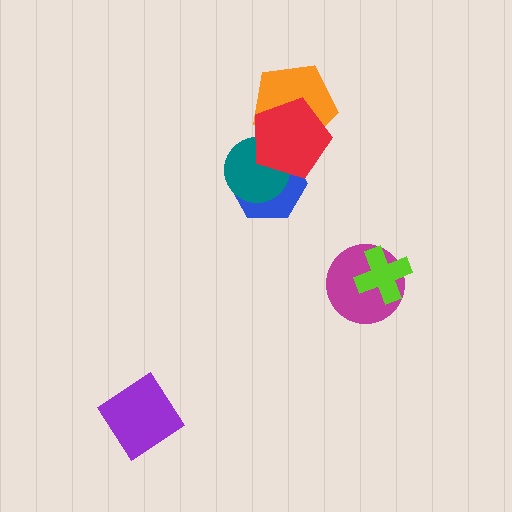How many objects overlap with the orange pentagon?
1 object overlaps with the orange pentagon.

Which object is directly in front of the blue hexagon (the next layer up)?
The teal circle is directly in front of the blue hexagon.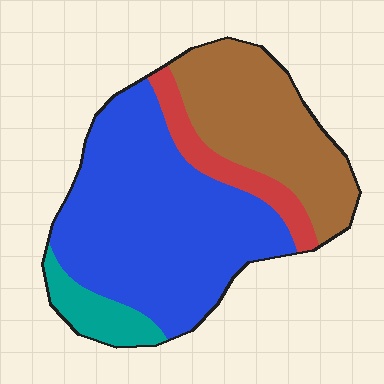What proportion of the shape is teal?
Teal covers about 10% of the shape.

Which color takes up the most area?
Blue, at roughly 55%.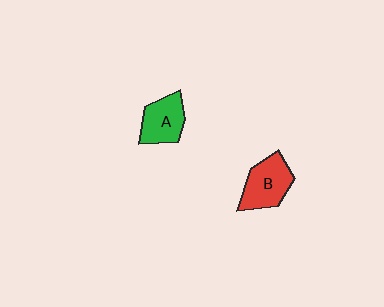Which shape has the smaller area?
Shape A (green).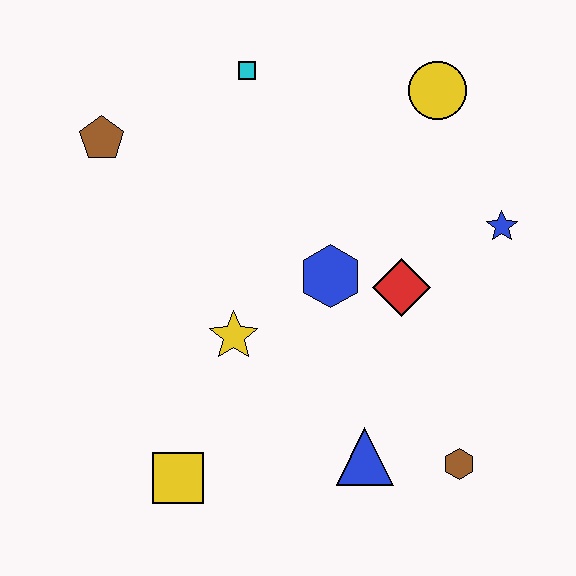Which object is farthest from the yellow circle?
The yellow square is farthest from the yellow circle.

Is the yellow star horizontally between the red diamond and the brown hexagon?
No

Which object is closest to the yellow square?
The yellow star is closest to the yellow square.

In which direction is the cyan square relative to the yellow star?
The cyan square is above the yellow star.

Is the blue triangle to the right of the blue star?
No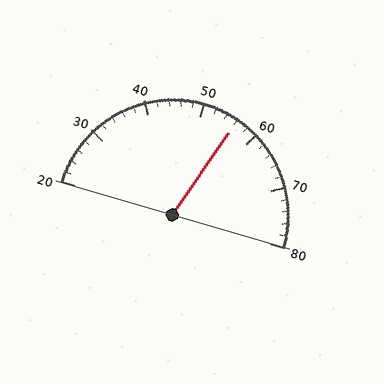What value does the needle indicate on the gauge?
The needle indicates approximately 56.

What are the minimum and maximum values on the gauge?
The gauge ranges from 20 to 80.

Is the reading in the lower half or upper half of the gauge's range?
The reading is in the upper half of the range (20 to 80).